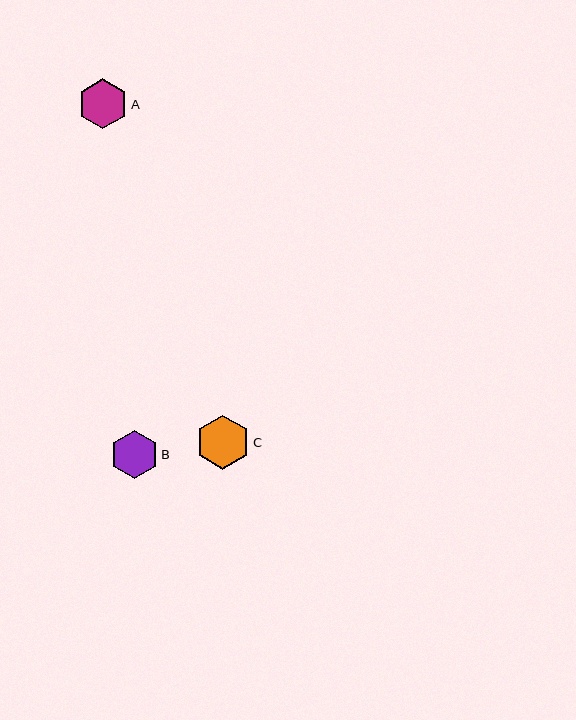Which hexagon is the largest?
Hexagon C is the largest with a size of approximately 54 pixels.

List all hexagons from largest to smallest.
From largest to smallest: C, A, B.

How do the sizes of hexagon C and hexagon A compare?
Hexagon C and hexagon A are approximately the same size.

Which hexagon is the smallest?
Hexagon B is the smallest with a size of approximately 48 pixels.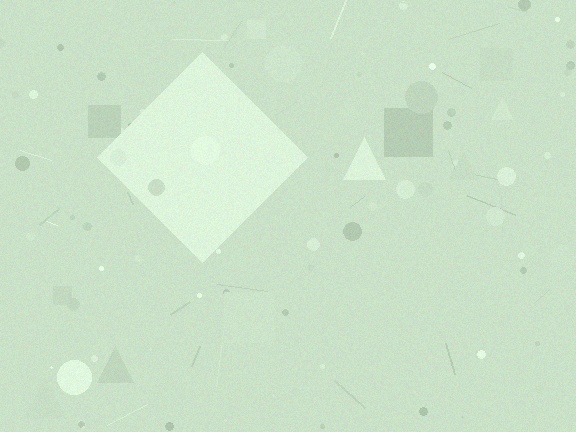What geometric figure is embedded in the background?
A diamond is embedded in the background.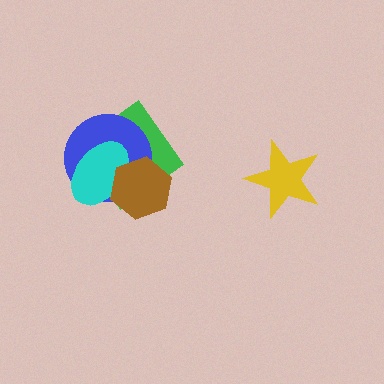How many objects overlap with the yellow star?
0 objects overlap with the yellow star.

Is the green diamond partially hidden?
Yes, it is partially covered by another shape.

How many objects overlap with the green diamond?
3 objects overlap with the green diamond.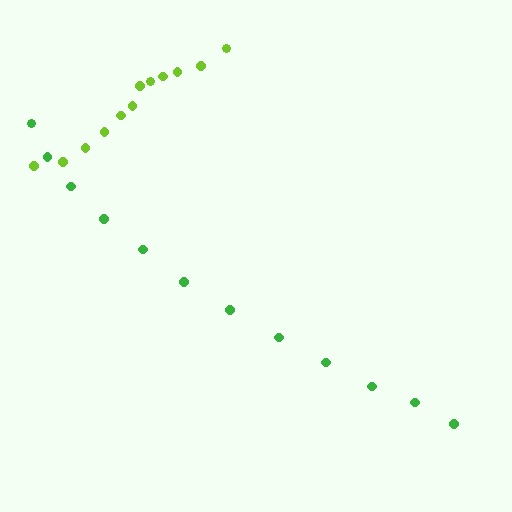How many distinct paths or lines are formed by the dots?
There are 2 distinct paths.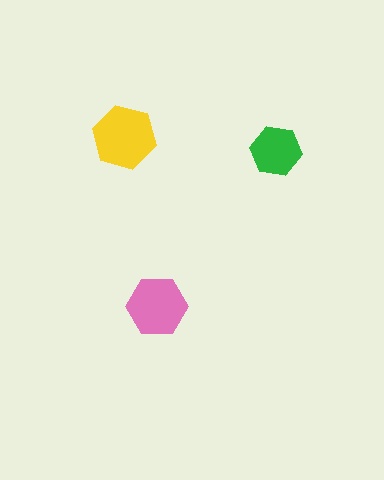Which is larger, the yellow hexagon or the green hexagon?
The yellow one.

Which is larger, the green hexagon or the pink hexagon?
The pink one.